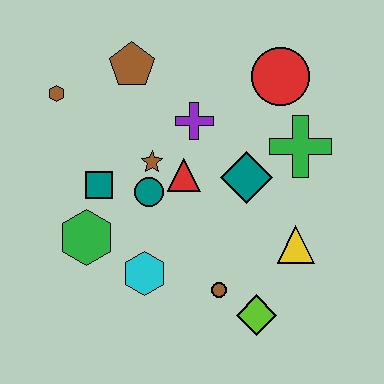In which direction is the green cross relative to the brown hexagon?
The green cross is to the right of the brown hexagon.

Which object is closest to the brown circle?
The lime diamond is closest to the brown circle.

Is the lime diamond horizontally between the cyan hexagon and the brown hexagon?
No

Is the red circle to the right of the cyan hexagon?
Yes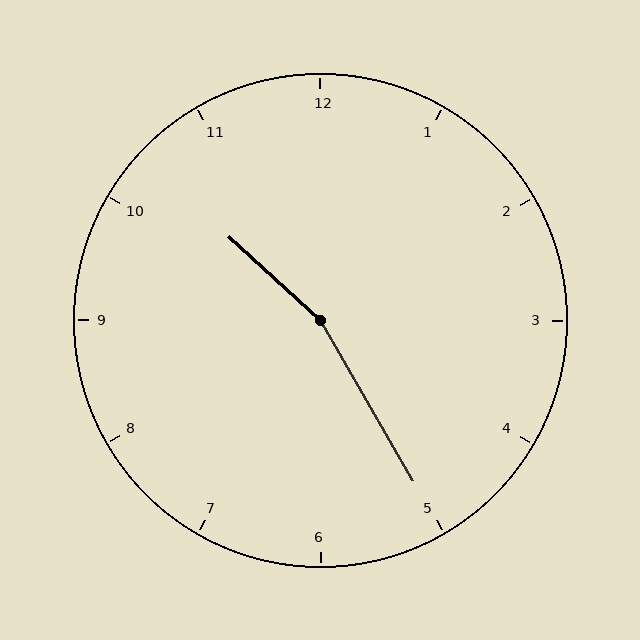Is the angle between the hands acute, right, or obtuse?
It is obtuse.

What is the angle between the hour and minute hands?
Approximately 162 degrees.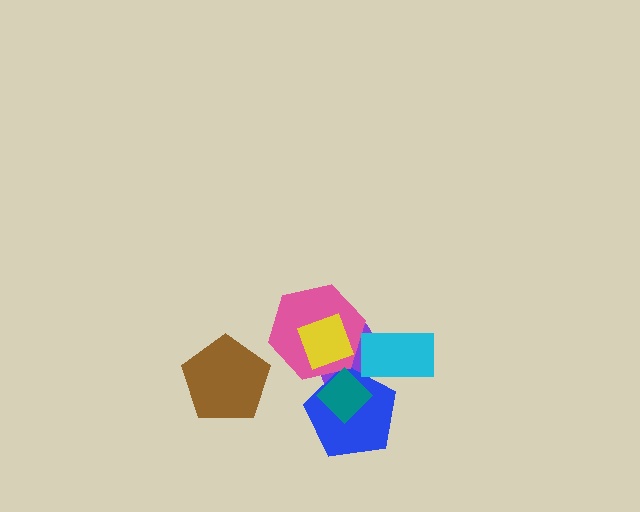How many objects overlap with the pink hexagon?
4 objects overlap with the pink hexagon.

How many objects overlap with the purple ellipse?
5 objects overlap with the purple ellipse.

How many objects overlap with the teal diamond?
3 objects overlap with the teal diamond.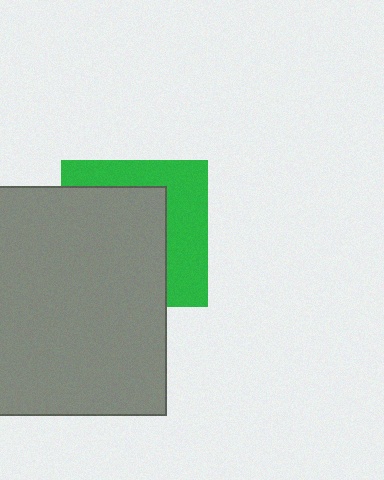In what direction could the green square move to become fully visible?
The green square could move toward the upper-right. That would shift it out from behind the gray rectangle entirely.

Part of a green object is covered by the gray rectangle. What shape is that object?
It is a square.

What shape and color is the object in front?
The object in front is a gray rectangle.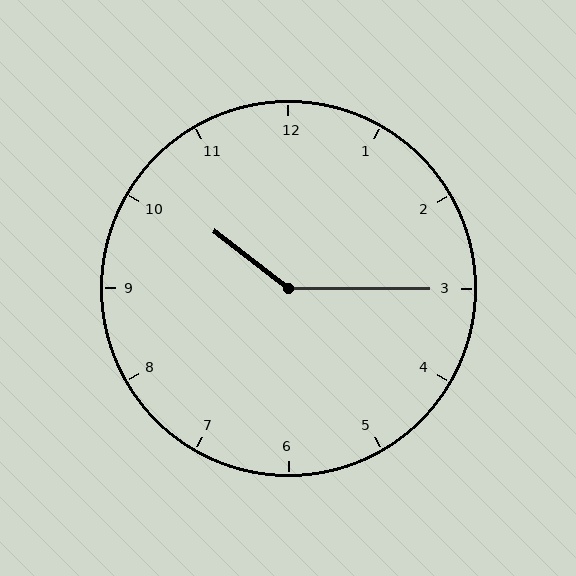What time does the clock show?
10:15.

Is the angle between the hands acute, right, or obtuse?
It is obtuse.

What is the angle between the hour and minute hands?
Approximately 142 degrees.